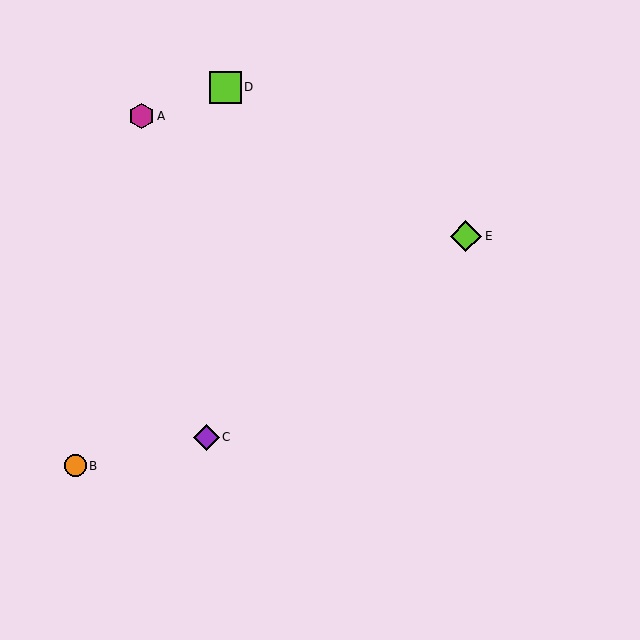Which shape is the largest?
The lime square (labeled D) is the largest.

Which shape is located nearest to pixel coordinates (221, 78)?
The lime square (labeled D) at (225, 87) is nearest to that location.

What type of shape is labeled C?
Shape C is a purple diamond.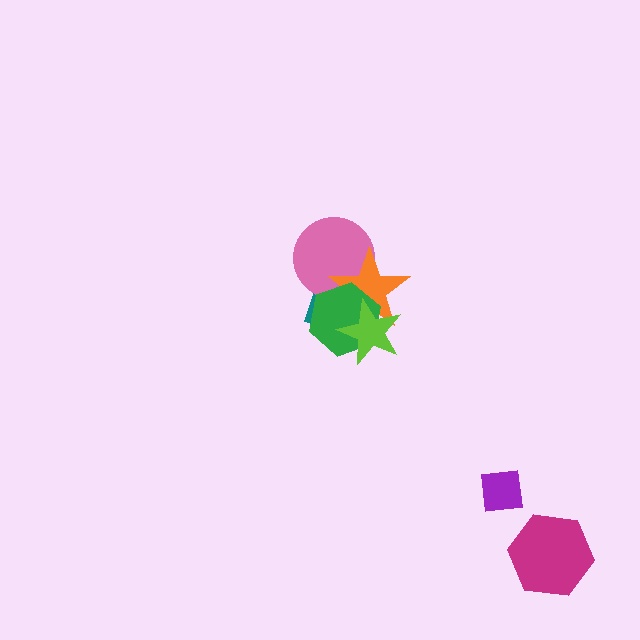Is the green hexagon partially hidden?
Yes, it is partially covered by another shape.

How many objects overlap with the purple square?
0 objects overlap with the purple square.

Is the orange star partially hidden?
Yes, it is partially covered by another shape.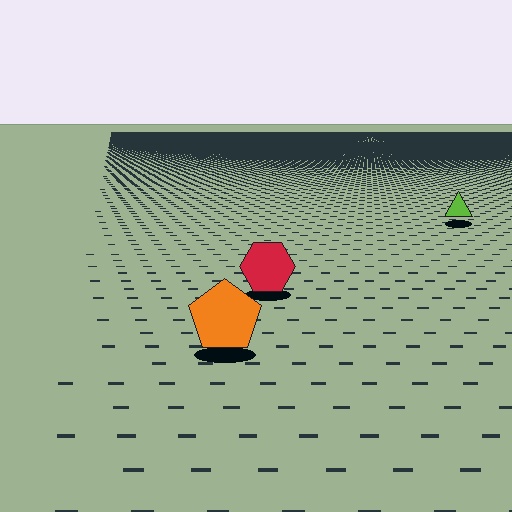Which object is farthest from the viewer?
The lime triangle is farthest from the viewer. It appears smaller and the ground texture around it is denser.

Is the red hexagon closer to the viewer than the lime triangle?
Yes. The red hexagon is closer — you can tell from the texture gradient: the ground texture is coarser near it.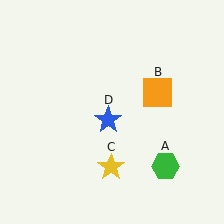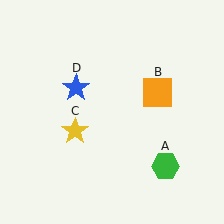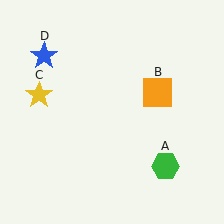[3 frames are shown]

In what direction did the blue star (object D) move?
The blue star (object D) moved up and to the left.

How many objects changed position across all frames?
2 objects changed position: yellow star (object C), blue star (object D).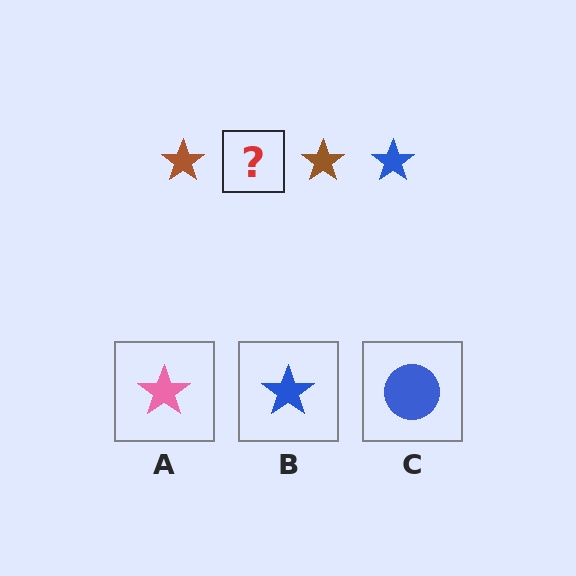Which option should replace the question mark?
Option B.